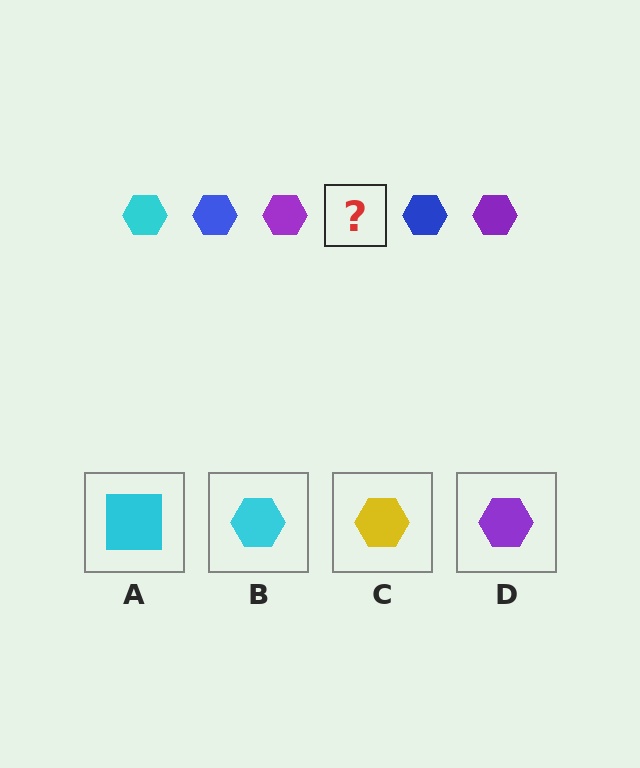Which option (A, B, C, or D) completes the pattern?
B.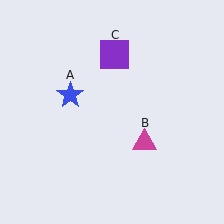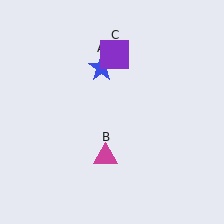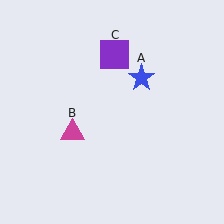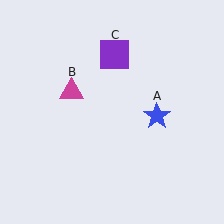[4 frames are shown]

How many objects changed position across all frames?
2 objects changed position: blue star (object A), magenta triangle (object B).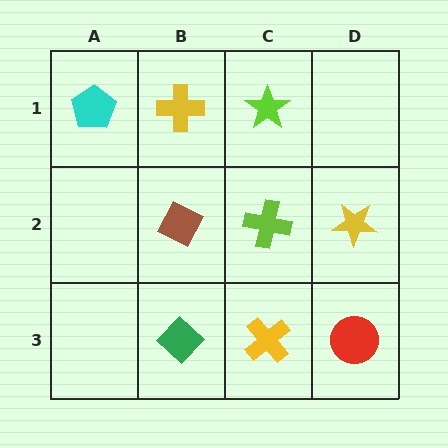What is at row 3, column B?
A green diamond.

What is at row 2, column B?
A brown diamond.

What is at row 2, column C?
A lime cross.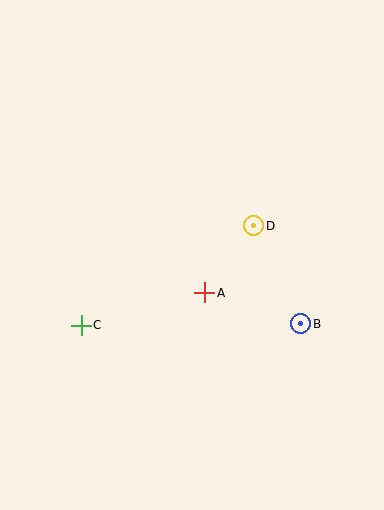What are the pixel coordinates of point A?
Point A is at (205, 293).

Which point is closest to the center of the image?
Point A at (205, 293) is closest to the center.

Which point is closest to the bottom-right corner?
Point B is closest to the bottom-right corner.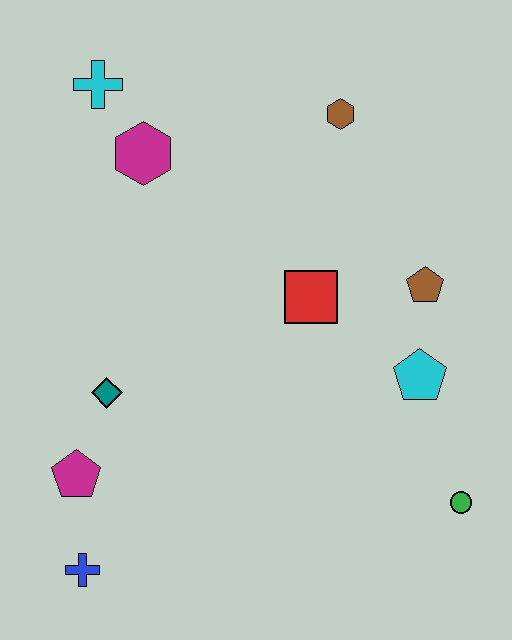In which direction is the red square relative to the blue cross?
The red square is above the blue cross.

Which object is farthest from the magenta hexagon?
The green circle is farthest from the magenta hexagon.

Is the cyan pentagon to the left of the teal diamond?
No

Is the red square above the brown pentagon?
No